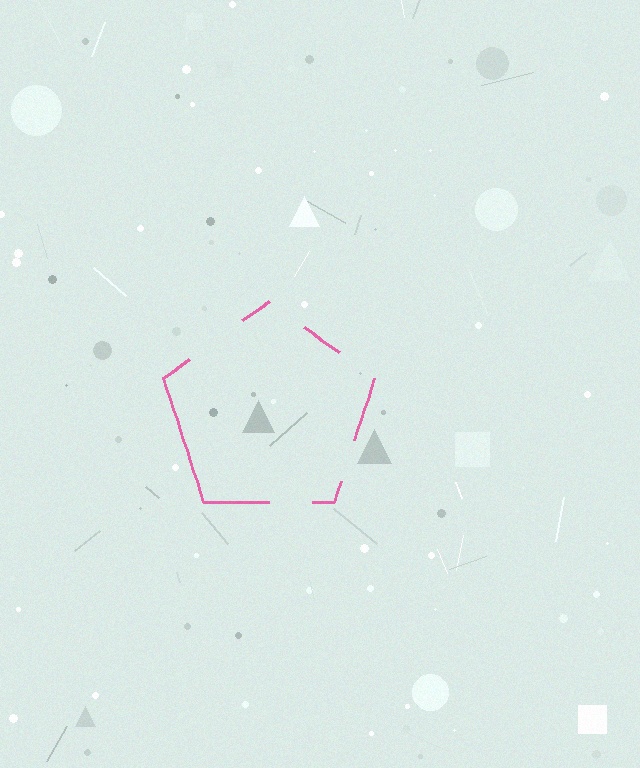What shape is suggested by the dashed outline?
The dashed outline suggests a pentagon.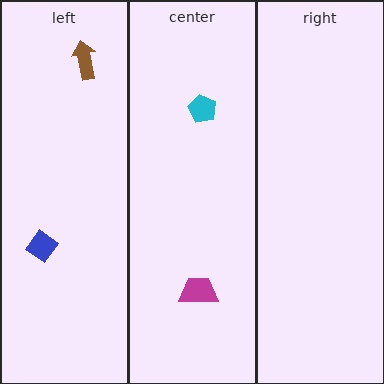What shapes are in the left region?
The brown arrow, the blue diamond.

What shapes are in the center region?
The magenta trapezoid, the cyan pentagon.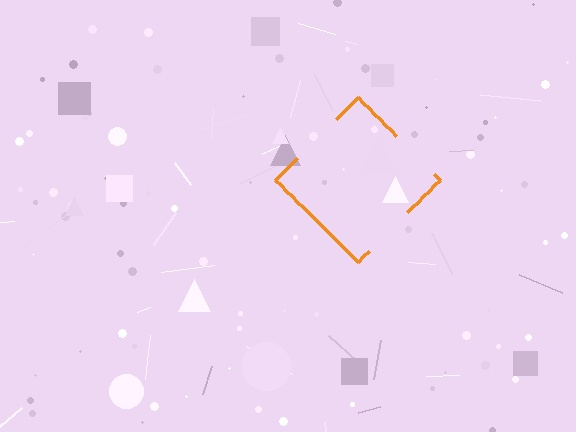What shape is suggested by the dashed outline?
The dashed outline suggests a diamond.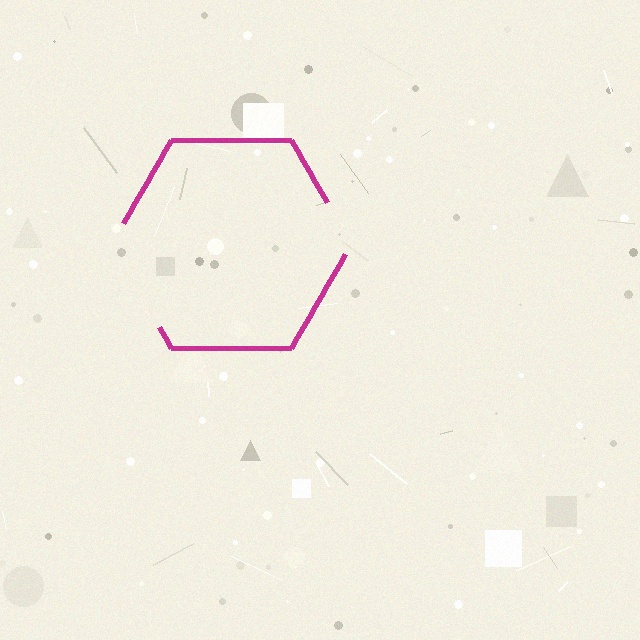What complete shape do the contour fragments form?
The contour fragments form a hexagon.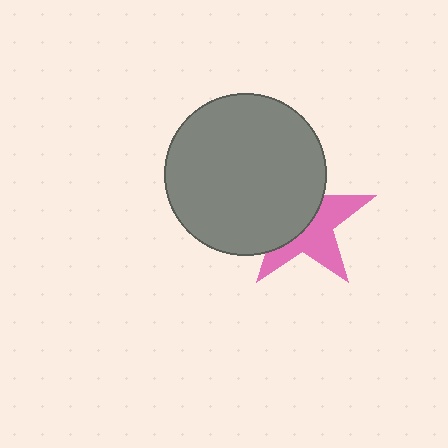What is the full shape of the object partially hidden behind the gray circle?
The partially hidden object is a pink star.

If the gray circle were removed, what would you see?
You would see the complete pink star.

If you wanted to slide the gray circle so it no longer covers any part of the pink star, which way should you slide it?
Slide it toward the upper-left — that is the most direct way to separate the two shapes.